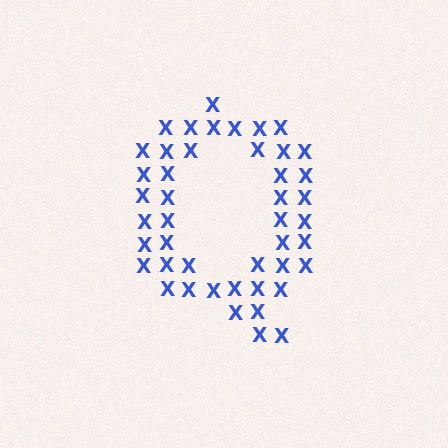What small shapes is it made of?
It is made of small letter X's.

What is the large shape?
The large shape is the letter Q.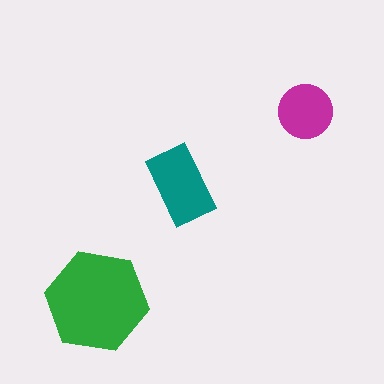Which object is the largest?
The green hexagon.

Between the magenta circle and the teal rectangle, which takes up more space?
The teal rectangle.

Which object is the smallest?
The magenta circle.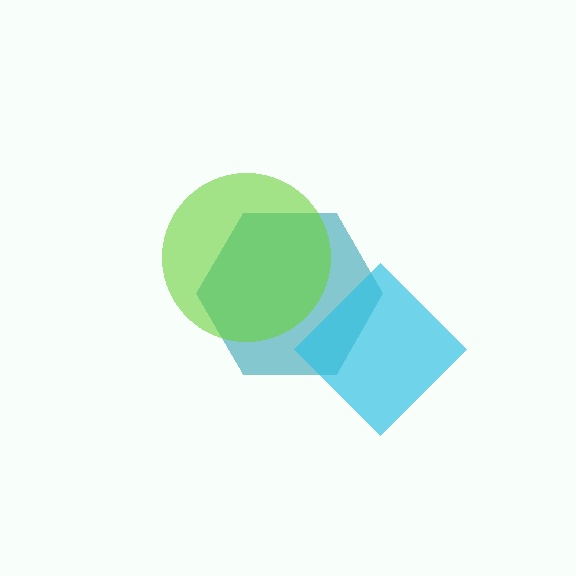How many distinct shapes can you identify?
There are 3 distinct shapes: a teal hexagon, a lime circle, a cyan diamond.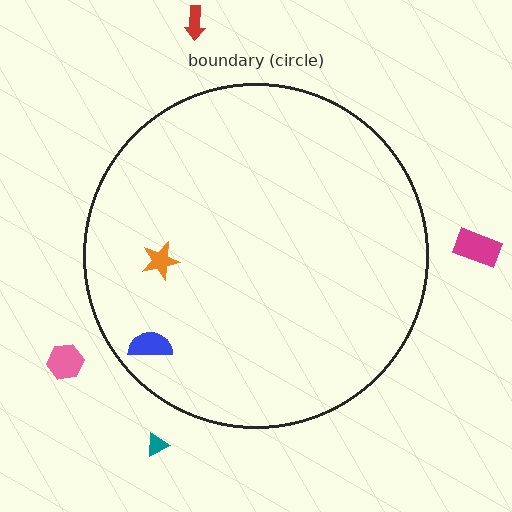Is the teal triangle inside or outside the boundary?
Outside.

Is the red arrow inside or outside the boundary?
Outside.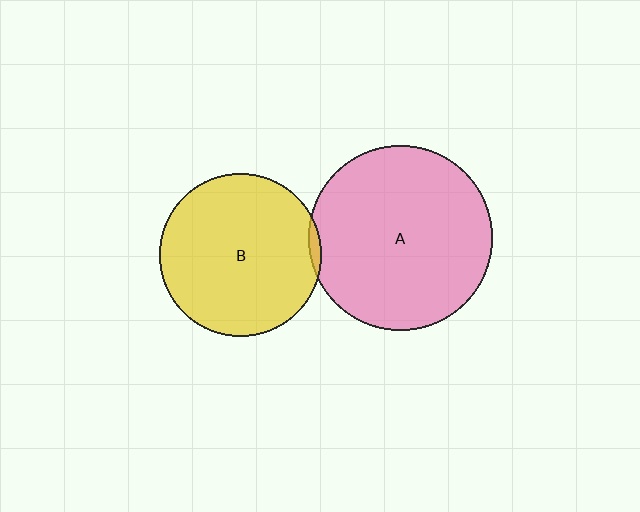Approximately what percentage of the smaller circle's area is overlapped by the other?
Approximately 5%.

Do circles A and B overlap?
Yes.